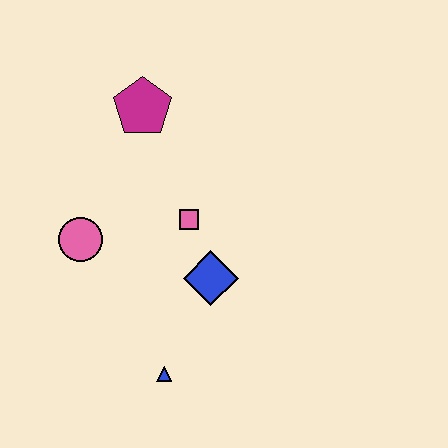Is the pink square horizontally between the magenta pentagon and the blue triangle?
No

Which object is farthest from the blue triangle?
The magenta pentagon is farthest from the blue triangle.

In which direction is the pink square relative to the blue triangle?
The pink square is above the blue triangle.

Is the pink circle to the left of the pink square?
Yes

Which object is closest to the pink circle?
The pink square is closest to the pink circle.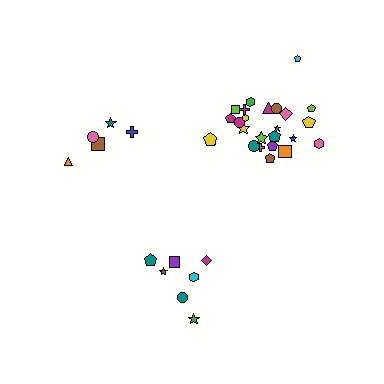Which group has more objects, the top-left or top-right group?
The top-right group.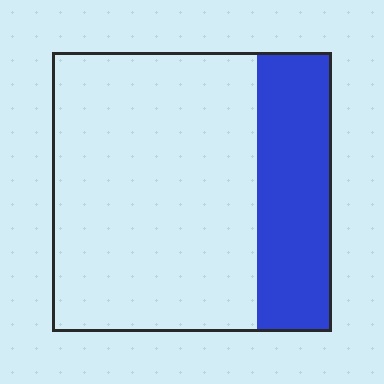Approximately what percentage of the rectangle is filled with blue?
Approximately 25%.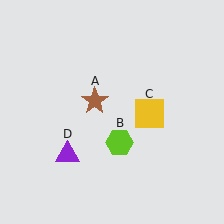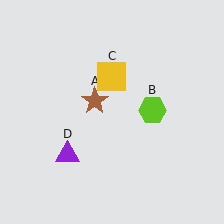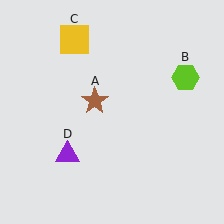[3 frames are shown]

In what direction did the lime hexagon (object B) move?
The lime hexagon (object B) moved up and to the right.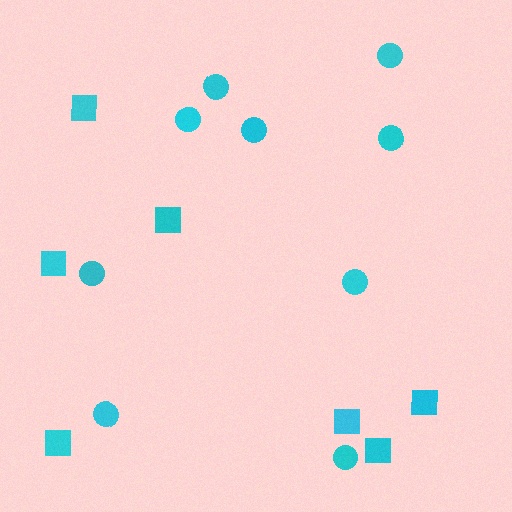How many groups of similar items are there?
There are 2 groups: one group of squares (7) and one group of circles (9).